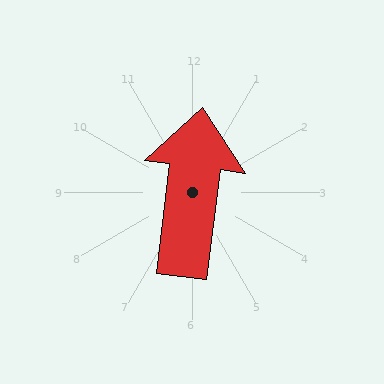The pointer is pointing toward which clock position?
Roughly 12 o'clock.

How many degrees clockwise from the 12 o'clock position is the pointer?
Approximately 7 degrees.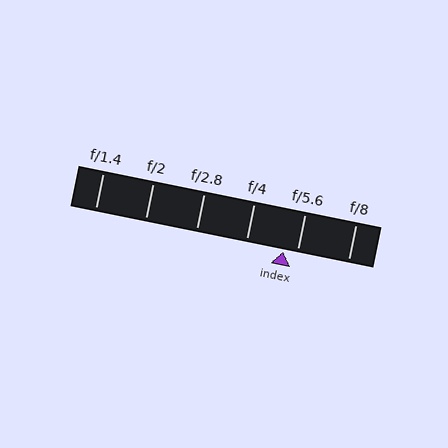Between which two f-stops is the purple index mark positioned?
The index mark is between f/4 and f/5.6.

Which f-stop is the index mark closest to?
The index mark is closest to f/5.6.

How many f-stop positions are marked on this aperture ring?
There are 6 f-stop positions marked.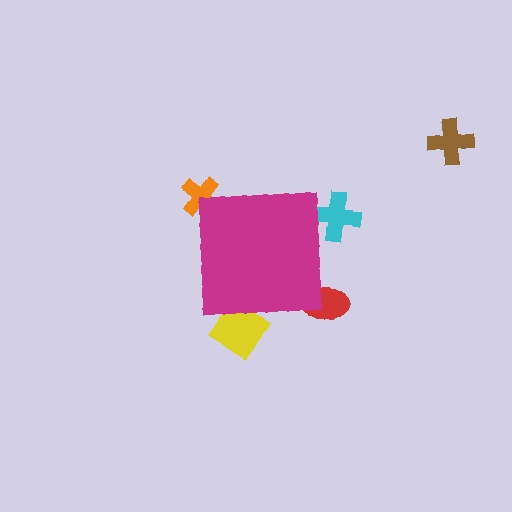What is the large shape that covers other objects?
A magenta square.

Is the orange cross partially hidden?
Yes, the orange cross is partially hidden behind the magenta square.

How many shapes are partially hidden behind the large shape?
4 shapes are partially hidden.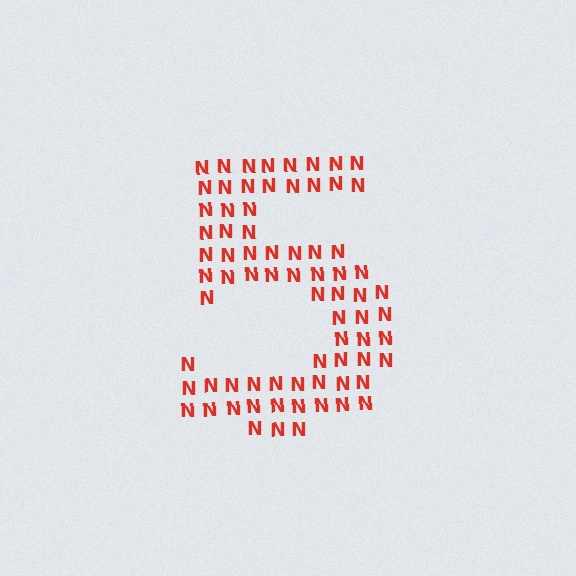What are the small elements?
The small elements are letter N's.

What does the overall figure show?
The overall figure shows the digit 5.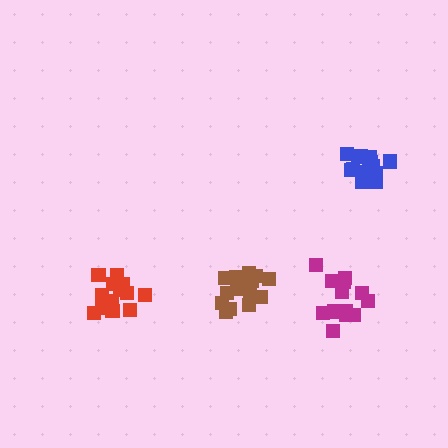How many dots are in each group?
Group 1: 17 dots, Group 2: 17 dots, Group 3: 15 dots, Group 4: 13 dots (62 total).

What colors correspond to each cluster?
The clusters are colored: red, brown, blue, magenta.